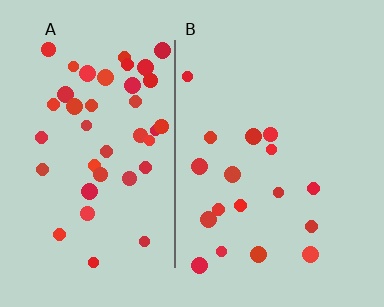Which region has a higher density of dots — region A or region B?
A (the left).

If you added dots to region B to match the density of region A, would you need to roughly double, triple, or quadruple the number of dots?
Approximately double.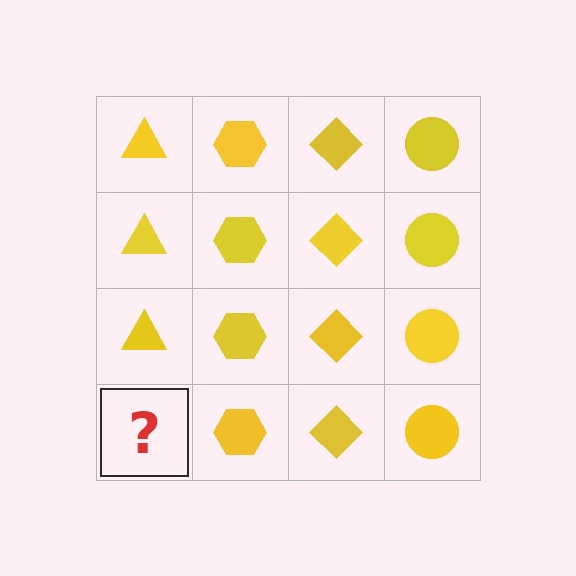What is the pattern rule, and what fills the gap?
The rule is that each column has a consistent shape. The gap should be filled with a yellow triangle.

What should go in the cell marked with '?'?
The missing cell should contain a yellow triangle.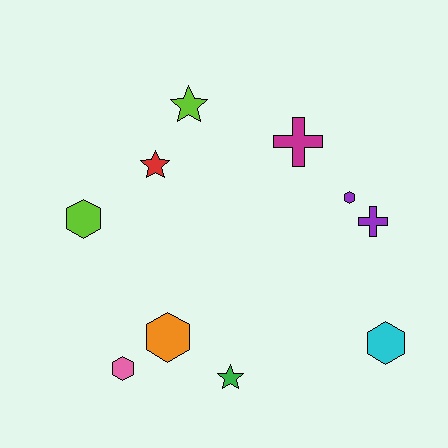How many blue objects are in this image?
There are no blue objects.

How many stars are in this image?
There are 3 stars.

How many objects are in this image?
There are 10 objects.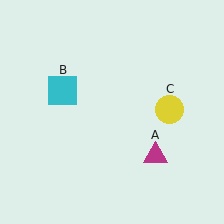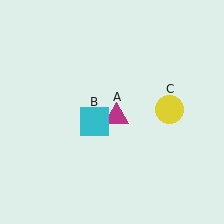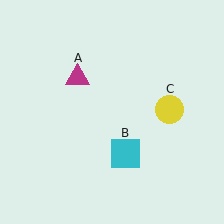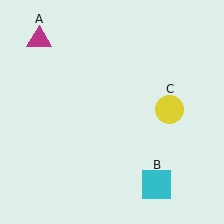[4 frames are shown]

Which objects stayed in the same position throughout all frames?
Yellow circle (object C) remained stationary.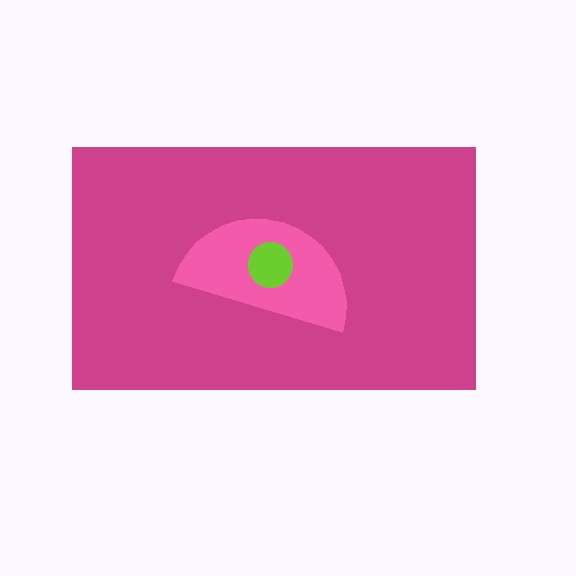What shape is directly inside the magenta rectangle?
The pink semicircle.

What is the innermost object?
The lime circle.